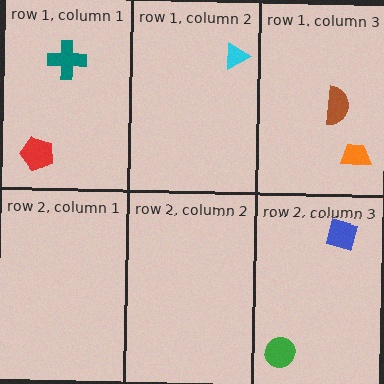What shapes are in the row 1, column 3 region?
The orange trapezoid, the brown semicircle.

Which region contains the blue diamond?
The row 2, column 3 region.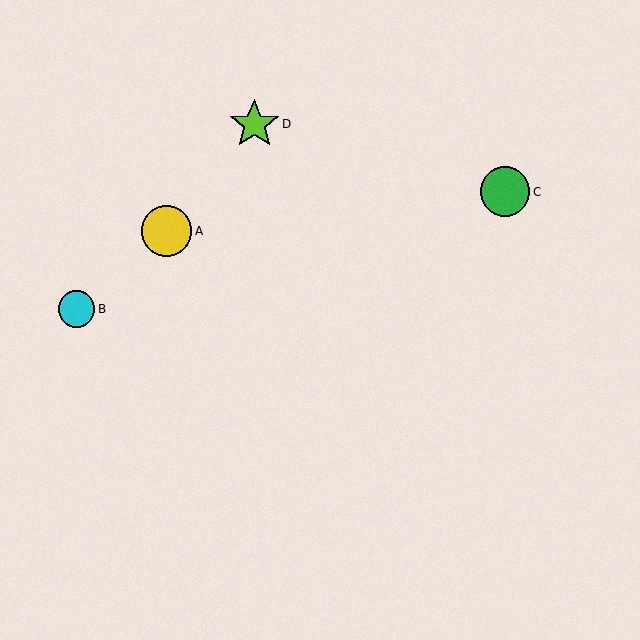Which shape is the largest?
The yellow circle (labeled A) is the largest.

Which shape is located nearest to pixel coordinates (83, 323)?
The cyan circle (labeled B) at (77, 309) is nearest to that location.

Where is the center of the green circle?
The center of the green circle is at (505, 192).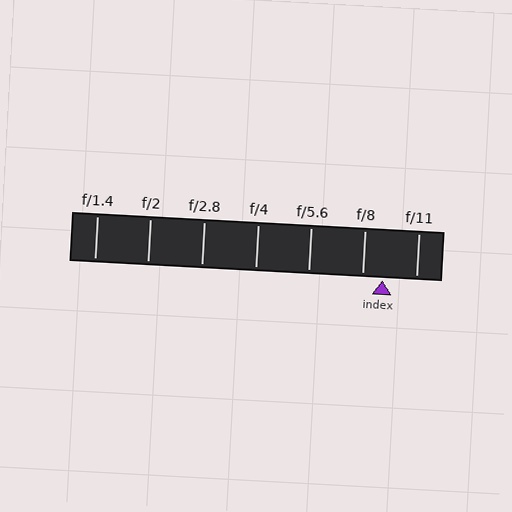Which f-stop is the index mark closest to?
The index mark is closest to f/8.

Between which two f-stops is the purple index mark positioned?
The index mark is between f/8 and f/11.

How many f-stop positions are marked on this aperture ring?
There are 7 f-stop positions marked.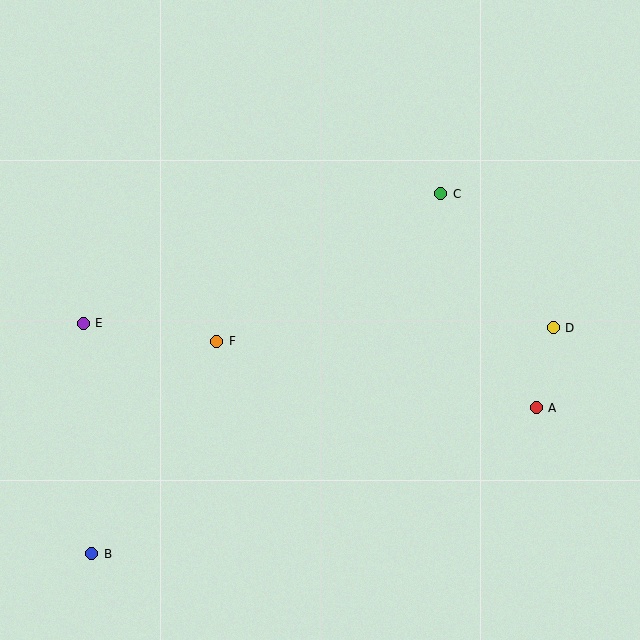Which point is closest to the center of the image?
Point F at (217, 341) is closest to the center.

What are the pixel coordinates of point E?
Point E is at (83, 323).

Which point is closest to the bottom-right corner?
Point A is closest to the bottom-right corner.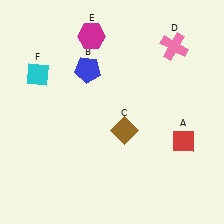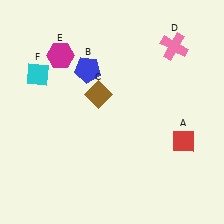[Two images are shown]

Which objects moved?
The objects that moved are: the brown diamond (C), the magenta hexagon (E).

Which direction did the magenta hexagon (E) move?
The magenta hexagon (E) moved left.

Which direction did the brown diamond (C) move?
The brown diamond (C) moved up.